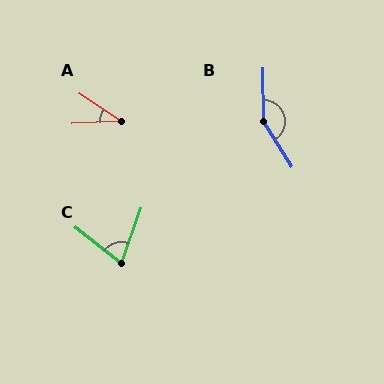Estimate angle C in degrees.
Approximately 72 degrees.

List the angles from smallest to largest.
A (37°), C (72°), B (148°).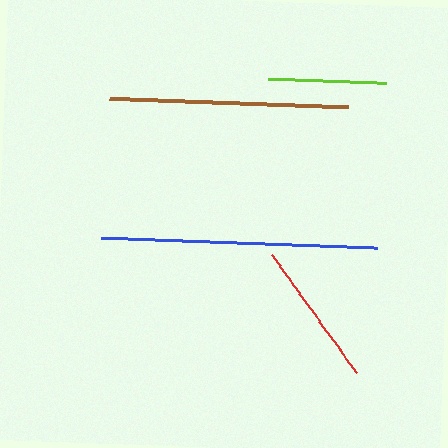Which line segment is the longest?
The blue line is the longest at approximately 276 pixels.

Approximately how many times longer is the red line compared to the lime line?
The red line is approximately 1.2 times the length of the lime line.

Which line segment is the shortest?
The lime line is the shortest at approximately 118 pixels.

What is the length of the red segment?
The red segment is approximately 146 pixels long.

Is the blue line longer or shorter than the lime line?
The blue line is longer than the lime line.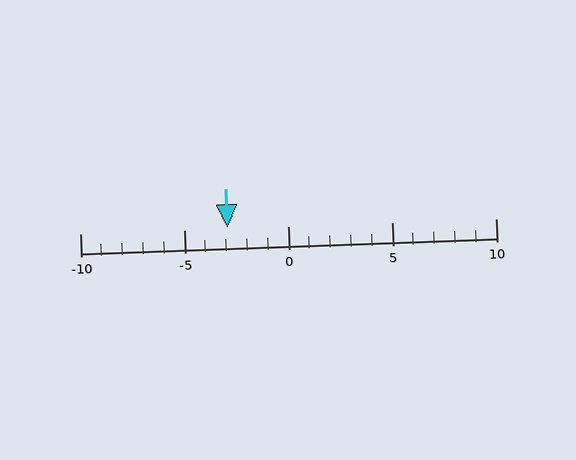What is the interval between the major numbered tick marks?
The major tick marks are spaced 5 units apart.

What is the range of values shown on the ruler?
The ruler shows values from -10 to 10.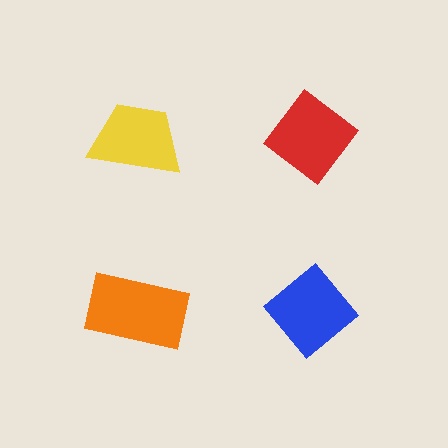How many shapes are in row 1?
2 shapes.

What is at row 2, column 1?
An orange rectangle.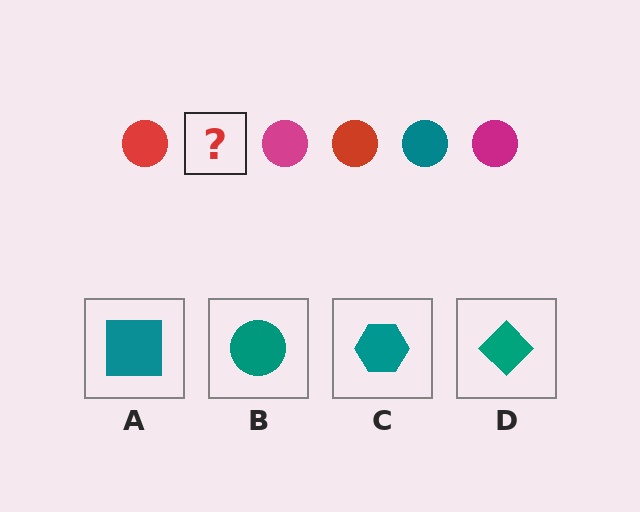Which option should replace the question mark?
Option B.